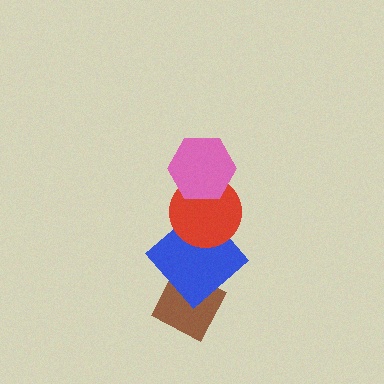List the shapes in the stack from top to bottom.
From top to bottom: the pink hexagon, the red circle, the blue diamond, the brown diamond.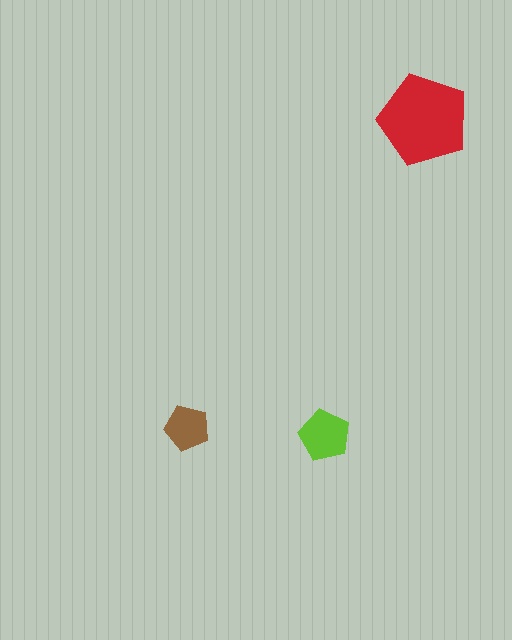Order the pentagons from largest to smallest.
the red one, the lime one, the brown one.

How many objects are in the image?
There are 3 objects in the image.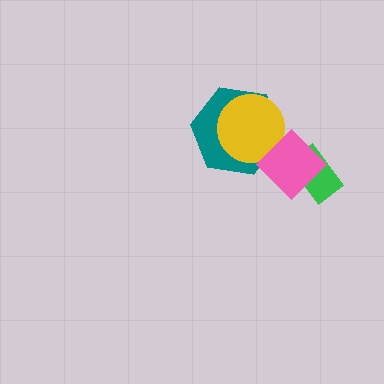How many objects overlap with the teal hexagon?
2 objects overlap with the teal hexagon.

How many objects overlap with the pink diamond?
3 objects overlap with the pink diamond.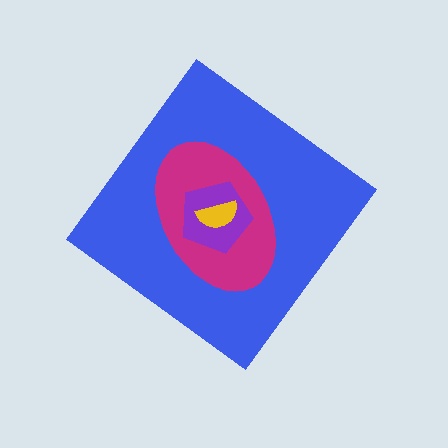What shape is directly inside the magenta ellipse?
The purple pentagon.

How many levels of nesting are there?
4.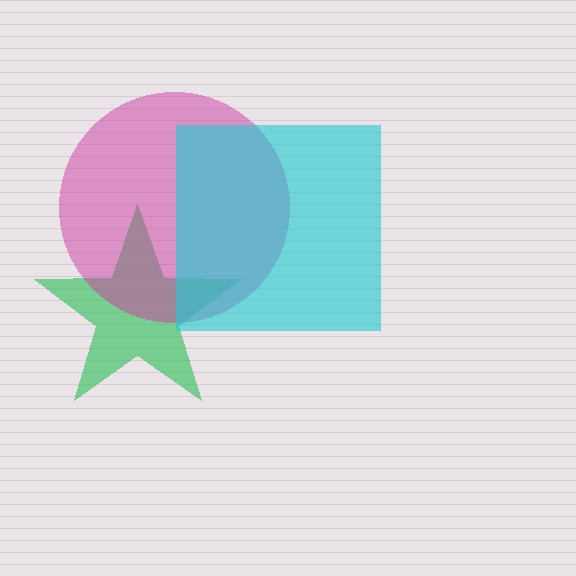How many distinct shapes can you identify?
There are 3 distinct shapes: a green star, a magenta circle, a cyan square.